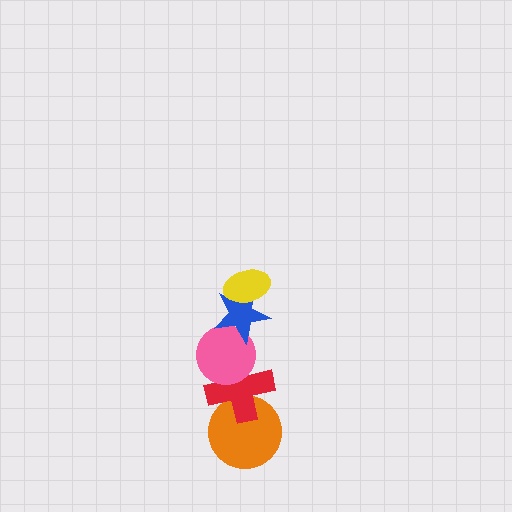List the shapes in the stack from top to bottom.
From top to bottom: the yellow ellipse, the blue star, the pink circle, the red cross, the orange circle.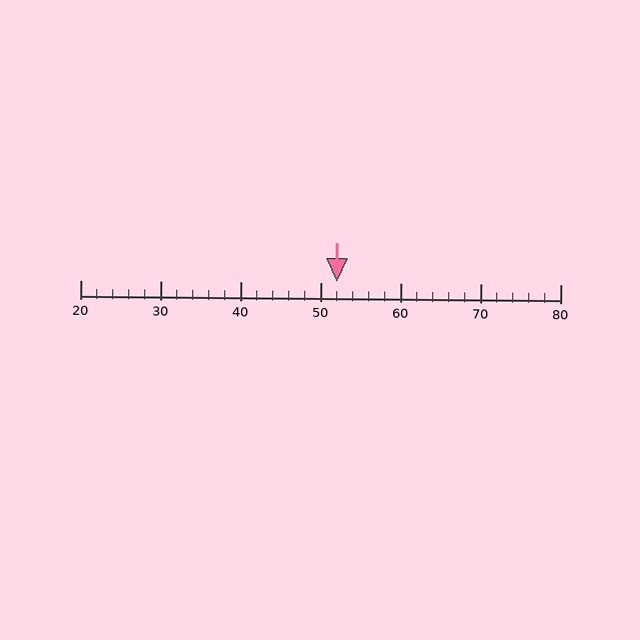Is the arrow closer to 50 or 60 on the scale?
The arrow is closer to 50.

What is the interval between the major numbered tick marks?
The major tick marks are spaced 10 units apart.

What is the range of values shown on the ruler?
The ruler shows values from 20 to 80.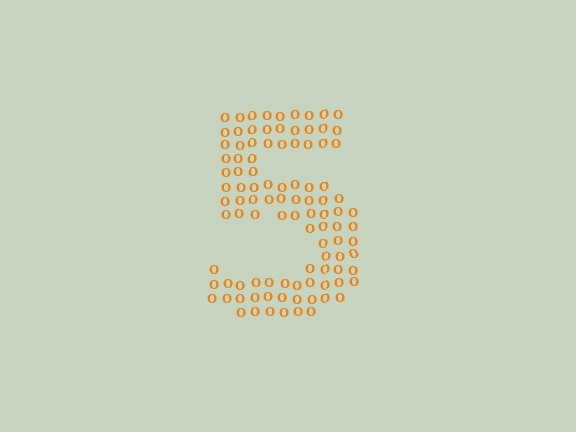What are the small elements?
The small elements are letter O's.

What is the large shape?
The large shape is the digit 5.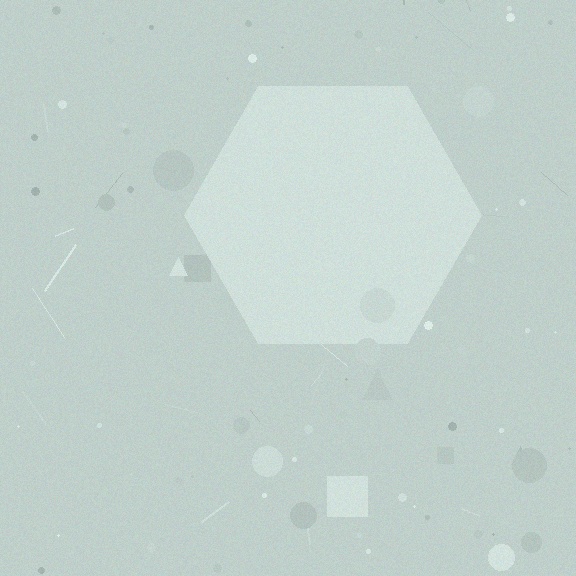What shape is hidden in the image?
A hexagon is hidden in the image.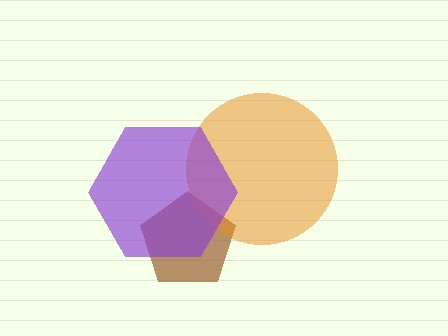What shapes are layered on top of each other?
The layered shapes are: a brown pentagon, an orange circle, a purple hexagon.